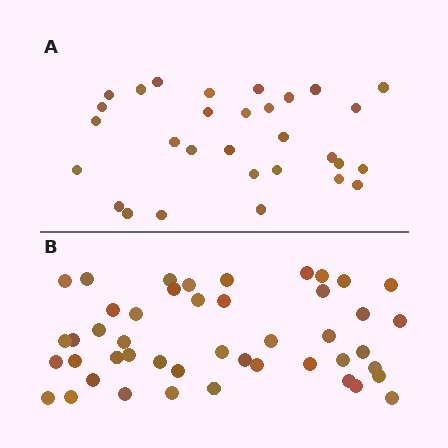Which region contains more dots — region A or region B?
Region B (the bottom region) has more dots.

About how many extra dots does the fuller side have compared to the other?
Region B has approximately 15 more dots than region A.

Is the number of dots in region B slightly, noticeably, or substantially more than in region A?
Region B has substantially more. The ratio is roughly 1.5 to 1.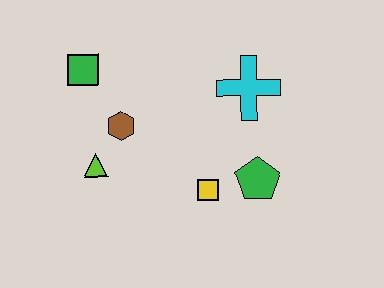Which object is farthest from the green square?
The green pentagon is farthest from the green square.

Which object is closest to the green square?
The brown hexagon is closest to the green square.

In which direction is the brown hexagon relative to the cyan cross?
The brown hexagon is to the left of the cyan cross.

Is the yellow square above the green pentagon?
No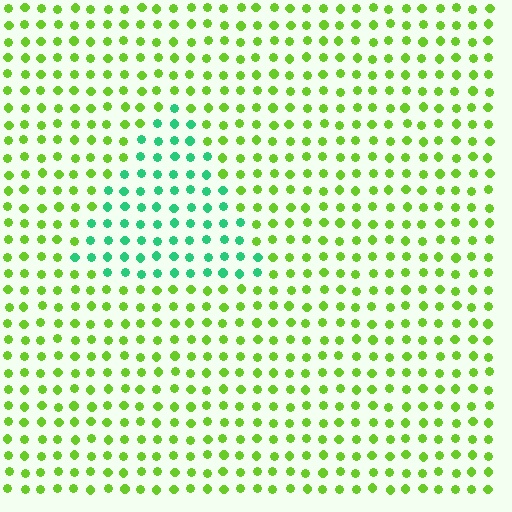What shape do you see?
I see a triangle.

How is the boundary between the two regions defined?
The boundary is defined purely by a slight shift in hue (about 54 degrees). Spacing, size, and orientation are identical on both sides.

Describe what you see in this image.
The image is filled with small lime elements in a uniform arrangement. A triangle-shaped region is visible where the elements are tinted to a slightly different hue, forming a subtle color boundary.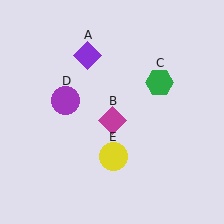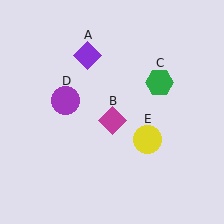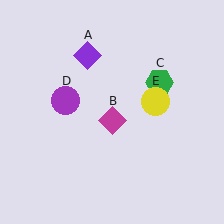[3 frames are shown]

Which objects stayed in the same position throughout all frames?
Purple diamond (object A) and magenta diamond (object B) and green hexagon (object C) and purple circle (object D) remained stationary.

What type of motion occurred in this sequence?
The yellow circle (object E) rotated counterclockwise around the center of the scene.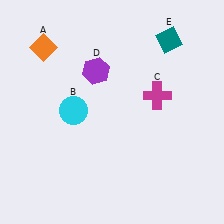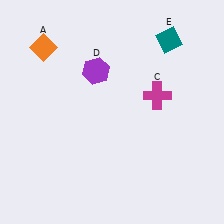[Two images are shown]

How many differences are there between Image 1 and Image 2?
There is 1 difference between the two images.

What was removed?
The cyan circle (B) was removed in Image 2.